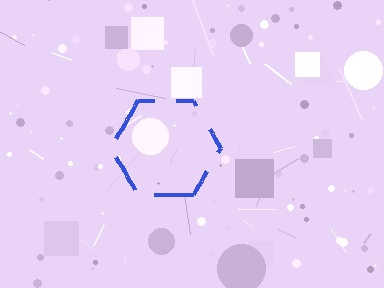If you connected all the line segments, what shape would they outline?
They would outline a hexagon.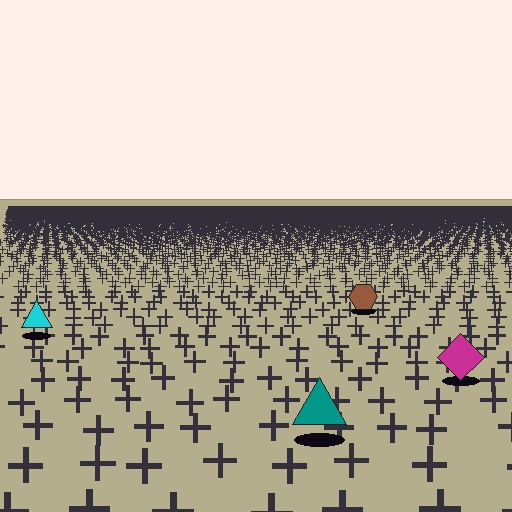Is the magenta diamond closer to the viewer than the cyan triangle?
Yes. The magenta diamond is closer — you can tell from the texture gradient: the ground texture is coarser near it.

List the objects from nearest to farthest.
From nearest to farthest: the teal triangle, the magenta diamond, the cyan triangle, the brown hexagon.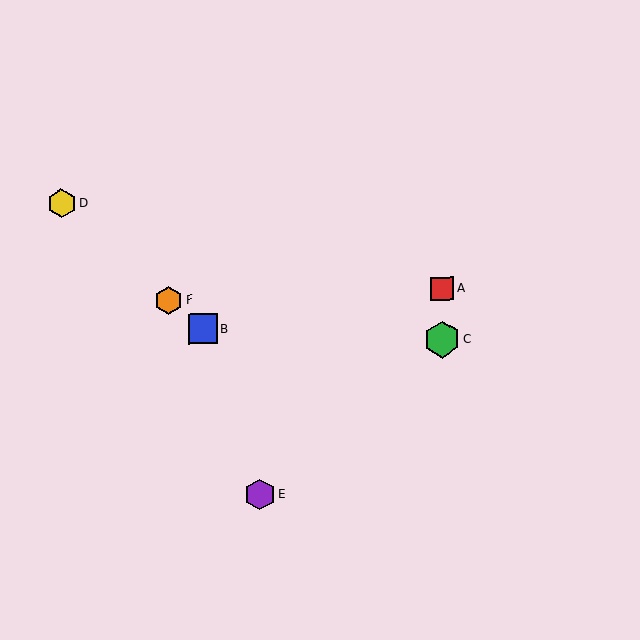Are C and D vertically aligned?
No, C is at x≈442 and D is at x≈62.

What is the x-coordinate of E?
Object E is at x≈260.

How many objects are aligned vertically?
2 objects (A, C) are aligned vertically.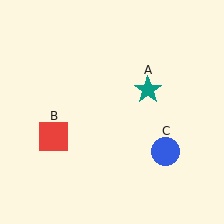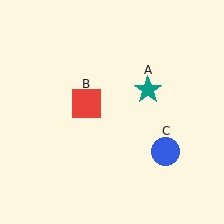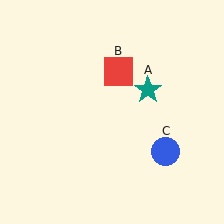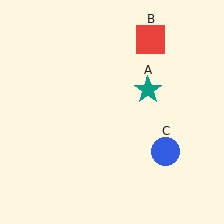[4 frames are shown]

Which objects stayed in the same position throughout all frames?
Teal star (object A) and blue circle (object C) remained stationary.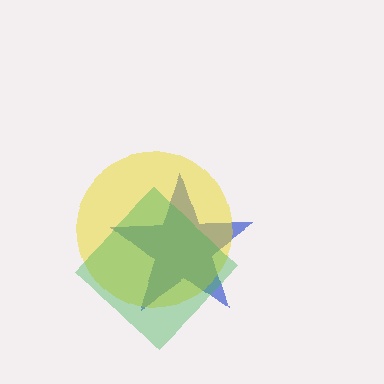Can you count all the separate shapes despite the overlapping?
Yes, there are 3 separate shapes.